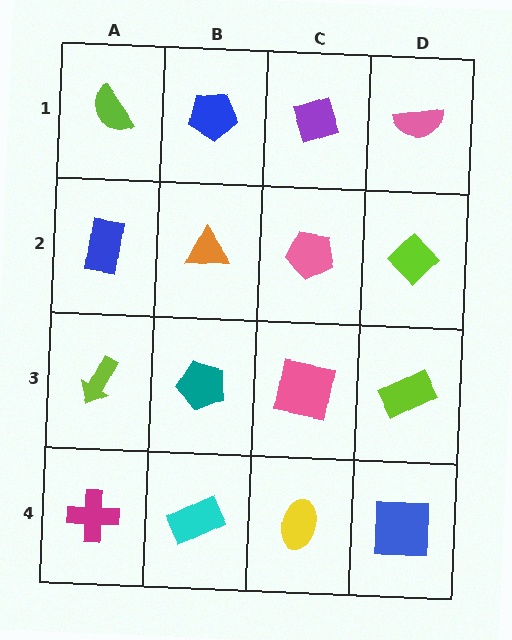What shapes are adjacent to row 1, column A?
A blue rectangle (row 2, column A), a blue pentagon (row 1, column B).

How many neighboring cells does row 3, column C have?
4.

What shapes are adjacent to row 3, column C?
A pink pentagon (row 2, column C), a yellow ellipse (row 4, column C), a teal pentagon (row 3, column B), a lime rectangle (row 3, column D).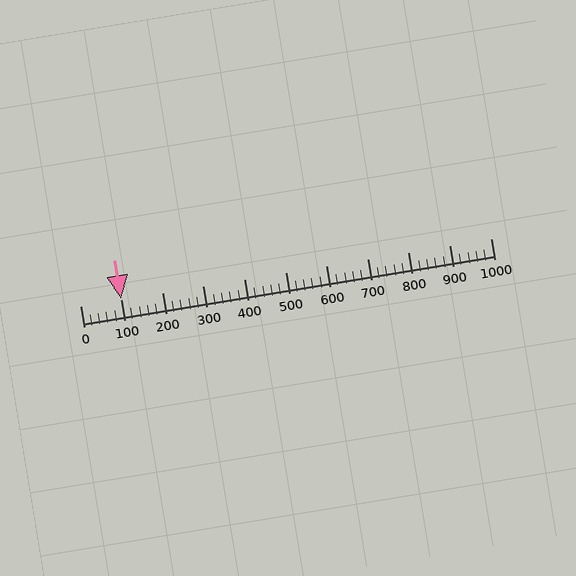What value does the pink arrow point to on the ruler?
The pink arrow points to approximately 100.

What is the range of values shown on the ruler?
The ruler shows values from 0 to 1000.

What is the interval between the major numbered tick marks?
The major tick marks are spaced 100 units apart.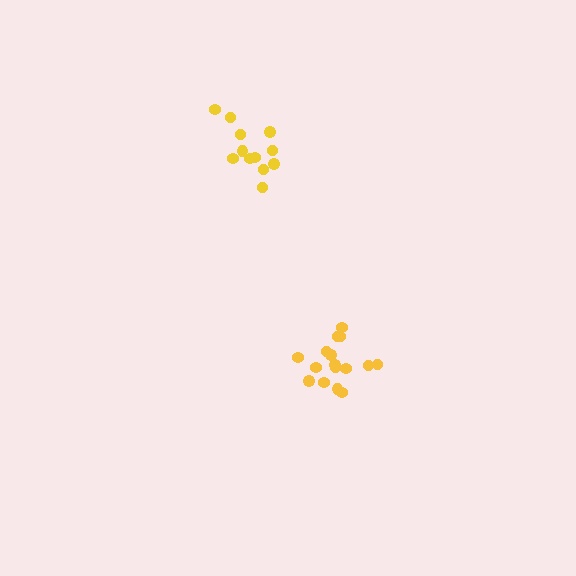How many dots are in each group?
Group 1: 16 dots, Group 2: 12 dots (28 total).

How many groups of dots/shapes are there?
There are 2 groups.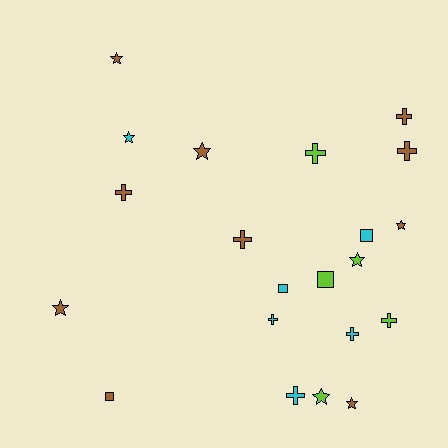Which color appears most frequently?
Brown, with 10 objects.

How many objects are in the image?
There are 21 objects.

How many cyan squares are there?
There are 2 cyan squares.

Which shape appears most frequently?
Cross, with 9 objects.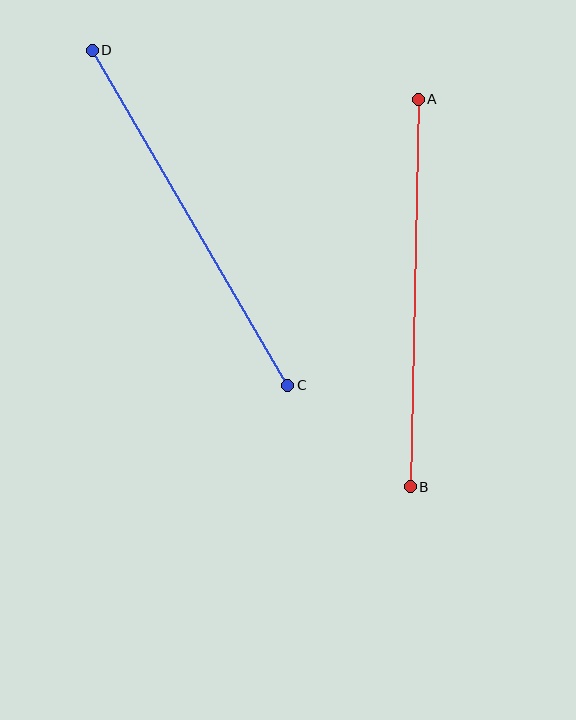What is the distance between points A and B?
The distance is approximately 388 pixels.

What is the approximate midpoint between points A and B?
The midpoint is at approximately (414, 293) pixels.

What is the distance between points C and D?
The distance is approximately 388 pixels.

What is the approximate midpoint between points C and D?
The midpoint is at approximately (190, 218) pixels.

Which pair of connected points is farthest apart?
Points C and D are farthest apart.